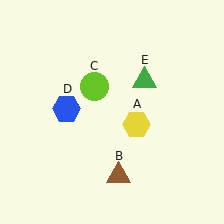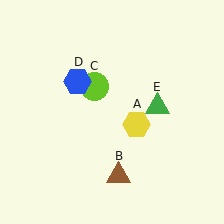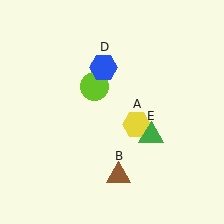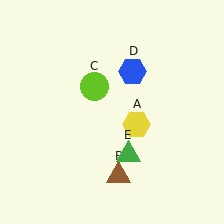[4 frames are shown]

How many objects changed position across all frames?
2 objects changed position: blue hexagon (object D), green triangle (object E).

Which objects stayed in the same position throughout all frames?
Yellow hexagon (object A) and brown triangle (object B) and lime circle (object C) remained stationary.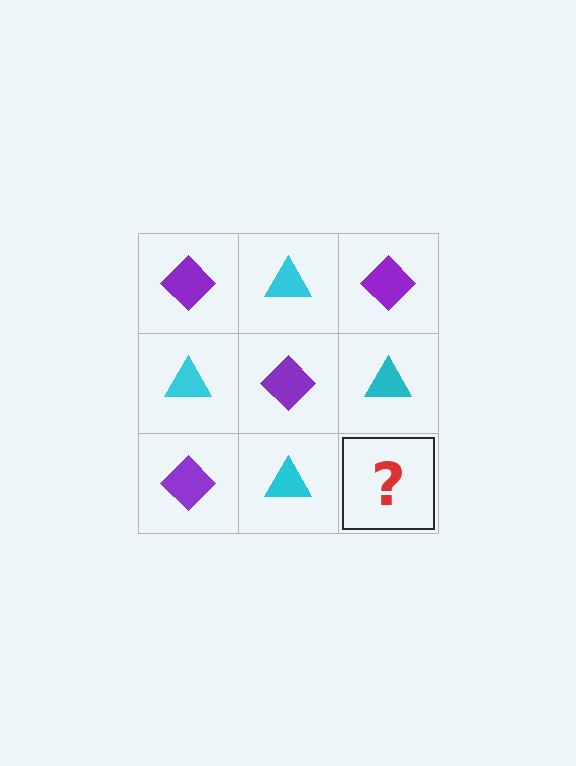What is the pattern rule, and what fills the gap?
The rule is that it alternates purple diamond and cyan triangle in a checkerboard pattern. The gap should be filled with a purple diamond.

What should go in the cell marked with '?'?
The missing cell should contain a purple diamond.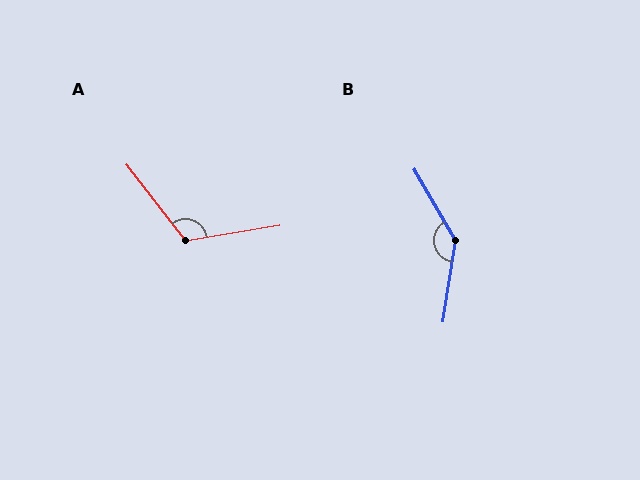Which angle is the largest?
B, at approximately 141 degrees.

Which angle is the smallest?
A, at approximately 118 degrees.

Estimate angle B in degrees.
Approximately 141 degrees.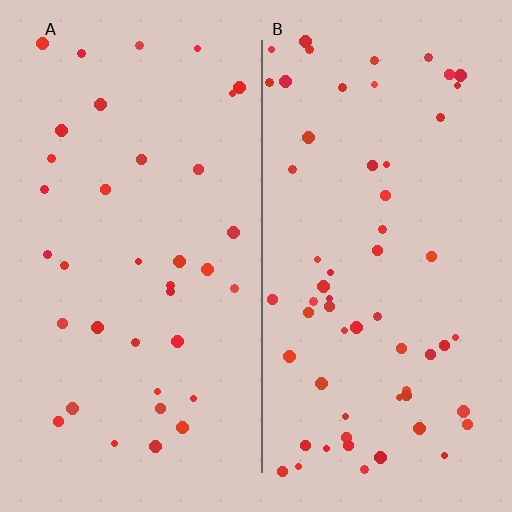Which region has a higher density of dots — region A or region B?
B (the right).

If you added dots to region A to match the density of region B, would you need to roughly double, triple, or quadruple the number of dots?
Approximately double.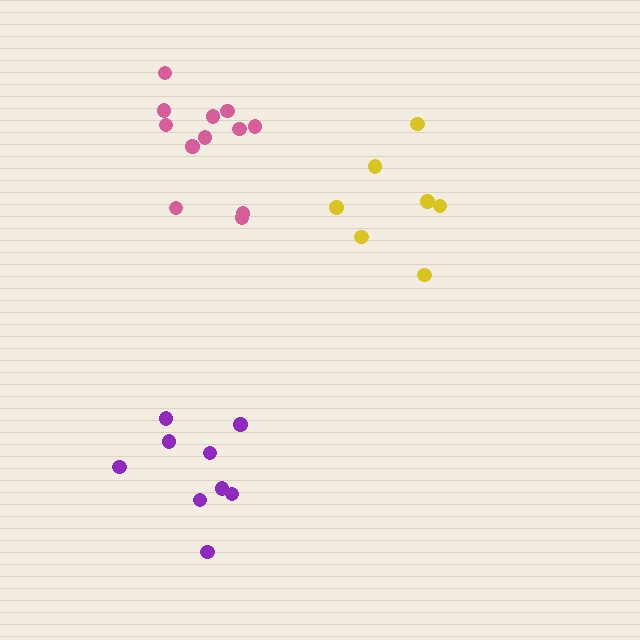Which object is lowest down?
The purple cluster is bottommost.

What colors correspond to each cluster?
The clusters are colored: yellow, purple, pink.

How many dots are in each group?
Group 1: 7 dots, Group 2: 9 dots, Group 3: 12 dots (28 total).